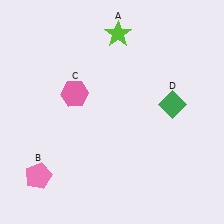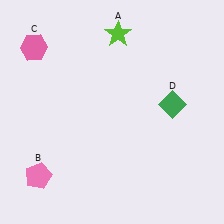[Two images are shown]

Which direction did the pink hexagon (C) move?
The pink hexagon (C) moved up.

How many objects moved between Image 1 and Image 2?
1 object moved between the two images.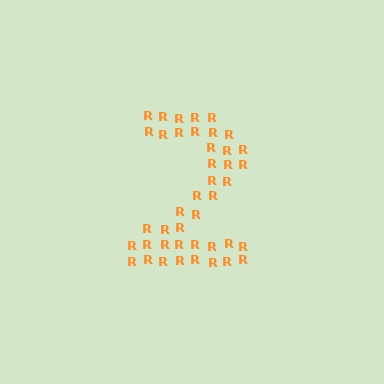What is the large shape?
The large shape is the digit 2.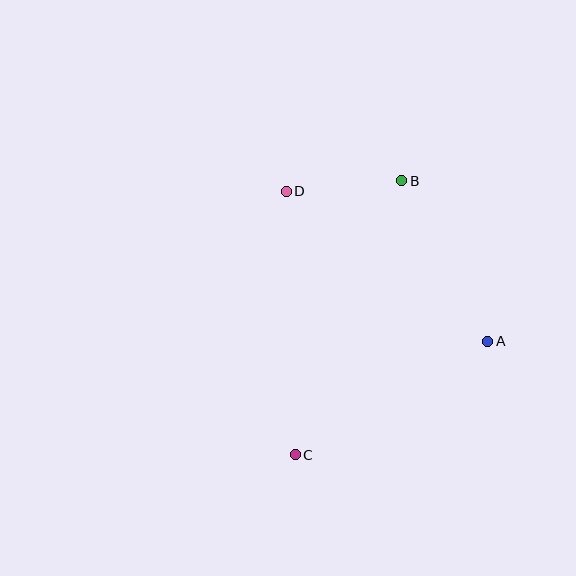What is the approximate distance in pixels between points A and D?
The distance between A and D is approximately 251 pixels.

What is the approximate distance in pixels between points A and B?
The distance between A and B is approximately 182 pixels.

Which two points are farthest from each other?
Points B and C are farthest from each other.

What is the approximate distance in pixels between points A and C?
The distance between A and C is approximately 223 pixels.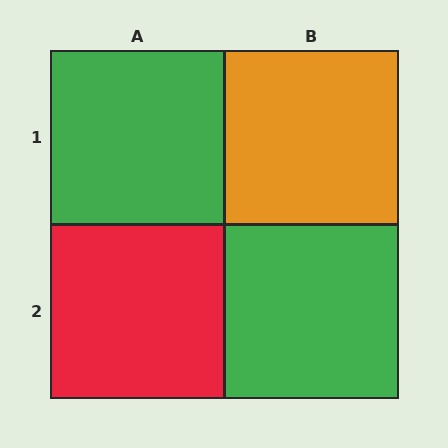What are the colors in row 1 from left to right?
Green, orange.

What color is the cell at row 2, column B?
Green.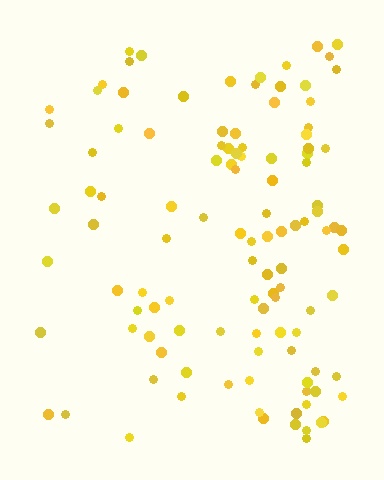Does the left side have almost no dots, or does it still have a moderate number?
Still a moderate number, just noticeably fewer than the right.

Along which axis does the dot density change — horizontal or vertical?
Horizontal.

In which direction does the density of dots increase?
From left to right, with the right side densest.